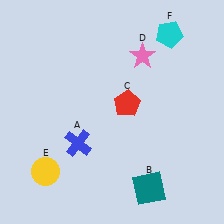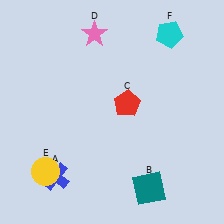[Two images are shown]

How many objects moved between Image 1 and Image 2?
2 objects moved between the two images.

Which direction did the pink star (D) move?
The pink star (D) moved left.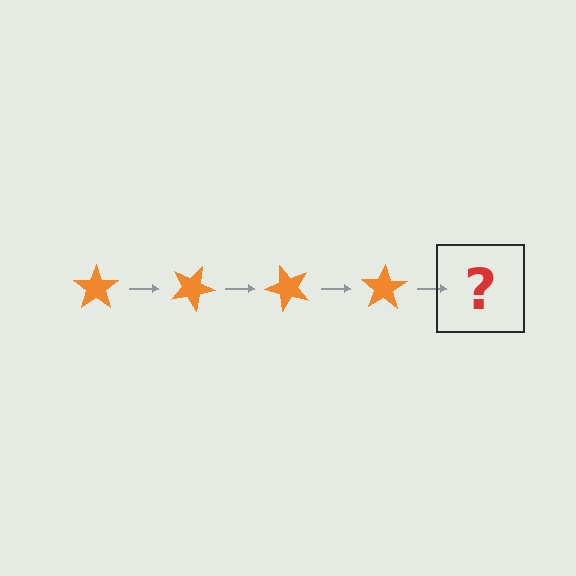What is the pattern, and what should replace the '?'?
The pattern is that the star rotates 25 degrees each step. The '?' should be an orange star rotated 100 degrees.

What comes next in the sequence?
The next element should be an orange star rotated 100 degrees.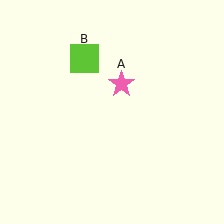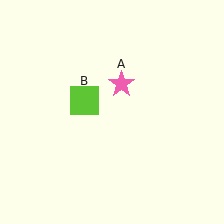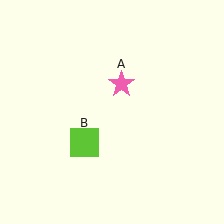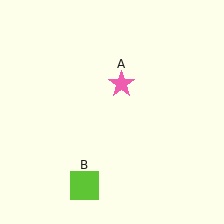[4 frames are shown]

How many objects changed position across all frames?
1 object changed position: lime square (object B).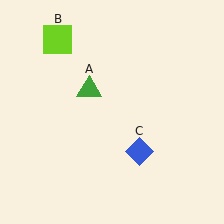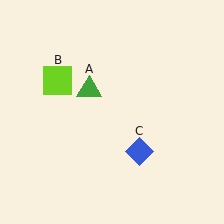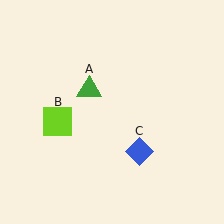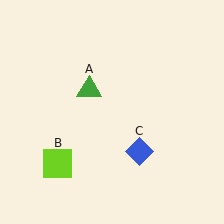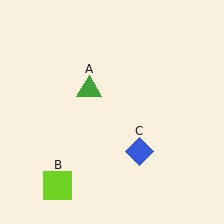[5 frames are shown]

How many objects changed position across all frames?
1 object changed position: lime square (object B).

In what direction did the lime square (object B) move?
The lime square (object B) moved down.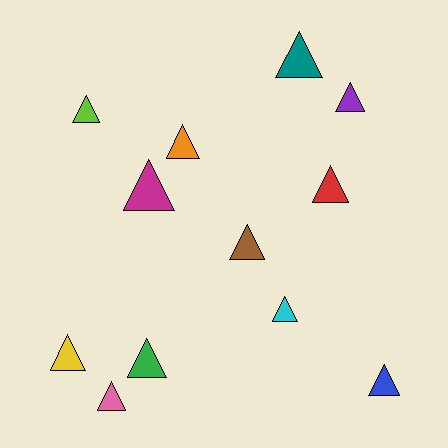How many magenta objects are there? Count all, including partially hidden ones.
There is 1 magenta object.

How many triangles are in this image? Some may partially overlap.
There are 12 triangles.